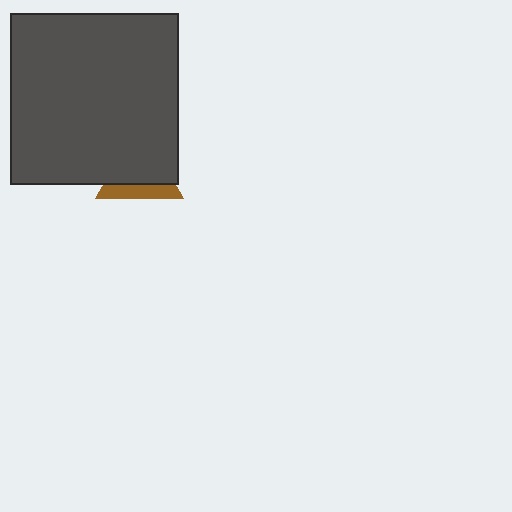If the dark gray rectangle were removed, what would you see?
You would see the complete brown triangle.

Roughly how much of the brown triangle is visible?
A small part of it is visible (roughly 33%).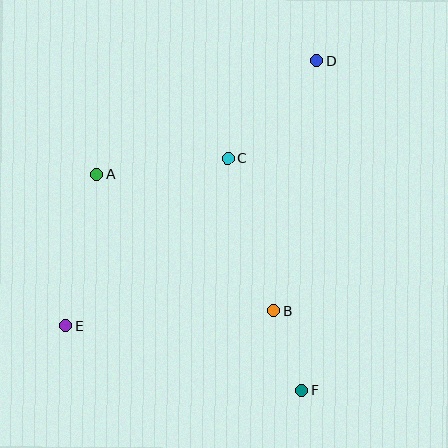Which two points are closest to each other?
Points B and F are closest to each other.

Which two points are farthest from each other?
Points D and E are farthest from each other.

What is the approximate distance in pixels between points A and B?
The distance between A and B is approximately 223 pixels.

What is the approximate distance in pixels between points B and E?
The distance between B and E is approximately 209 pixels.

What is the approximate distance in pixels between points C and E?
The distance between C and E is approximately 233 pixels.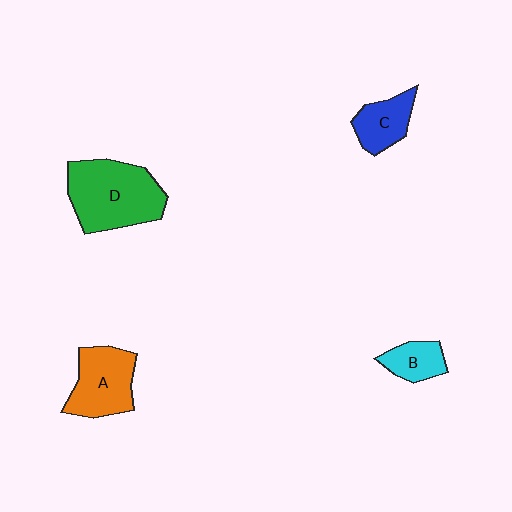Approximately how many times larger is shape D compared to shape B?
Approximately 2.7 times.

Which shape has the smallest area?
Shape B (cyan).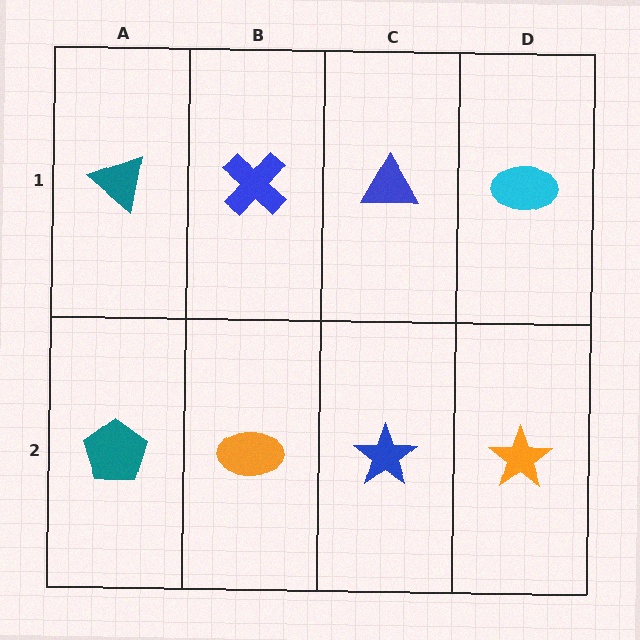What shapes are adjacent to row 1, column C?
A blue star (row 2, column C), a blue cross (row 1, column B), a cyan ellipse (row 1, column D).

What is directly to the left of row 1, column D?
A blue triangle.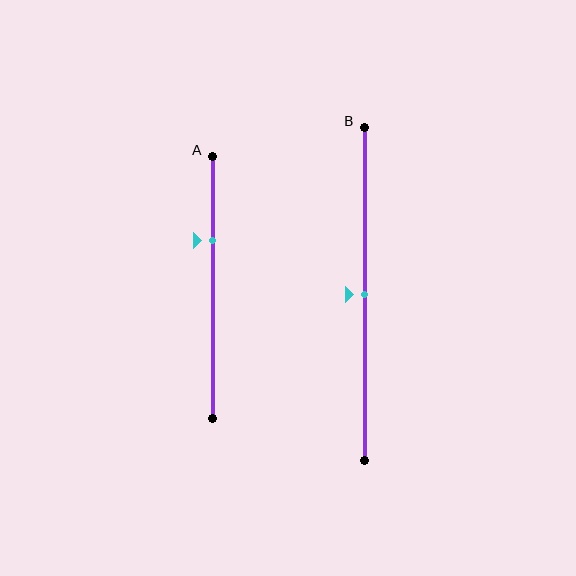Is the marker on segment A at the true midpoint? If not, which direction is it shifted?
No, the marker on segment A is shifted upward by about 18% of the segment length.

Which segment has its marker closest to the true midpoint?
Segment B has its marker closest to the true midpoint.